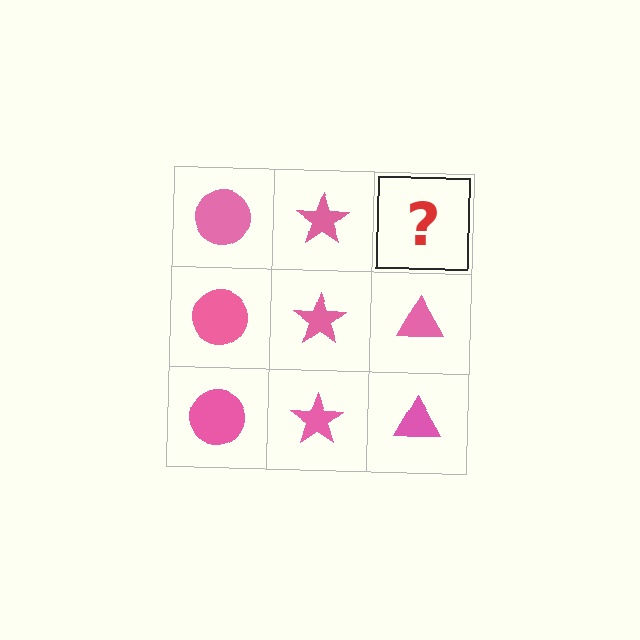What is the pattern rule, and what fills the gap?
The rule is that each column has a consistent shape. The gap should be filled with a pink triangle.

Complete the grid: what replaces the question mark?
The question mark should be replaced with a pink triangle.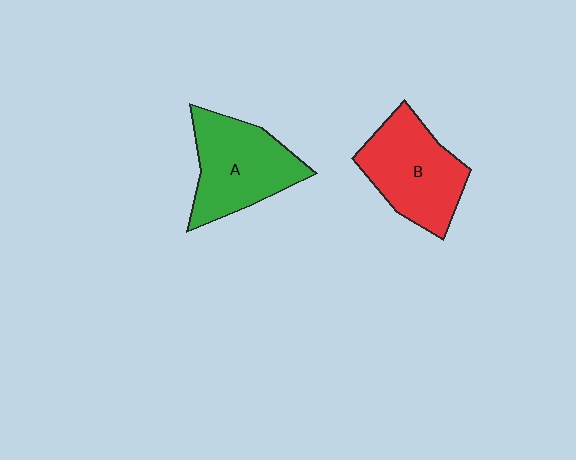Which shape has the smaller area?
Shape B (red).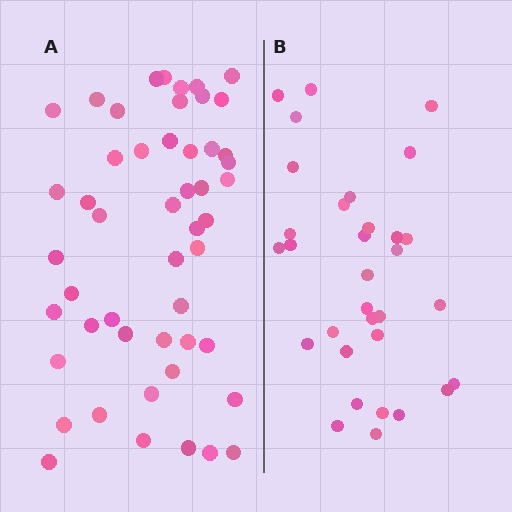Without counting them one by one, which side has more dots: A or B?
Region A (the left region) has more dots.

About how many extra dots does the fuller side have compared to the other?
Region A has approximately 20 more dots than region B.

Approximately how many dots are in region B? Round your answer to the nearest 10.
About 30 dots. (The exact count is 32, which rounds to 30.)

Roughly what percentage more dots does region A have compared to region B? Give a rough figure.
About 55% more.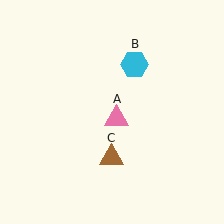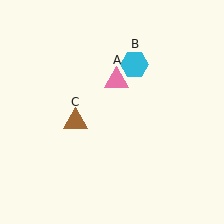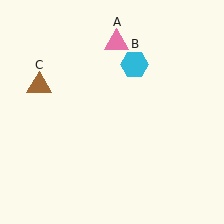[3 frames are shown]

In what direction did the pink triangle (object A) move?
The pink triangle (object A) moved up.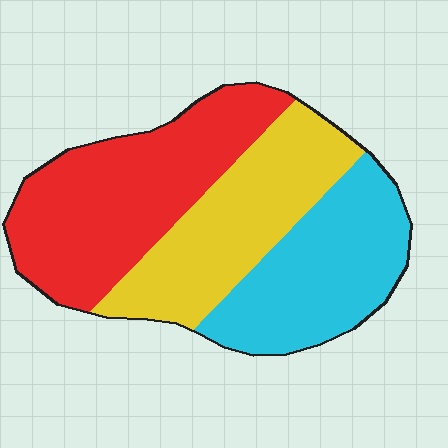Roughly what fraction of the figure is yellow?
Yellow takes up between a quarter and a half of the figure.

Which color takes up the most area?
Red, at roughly 40%.